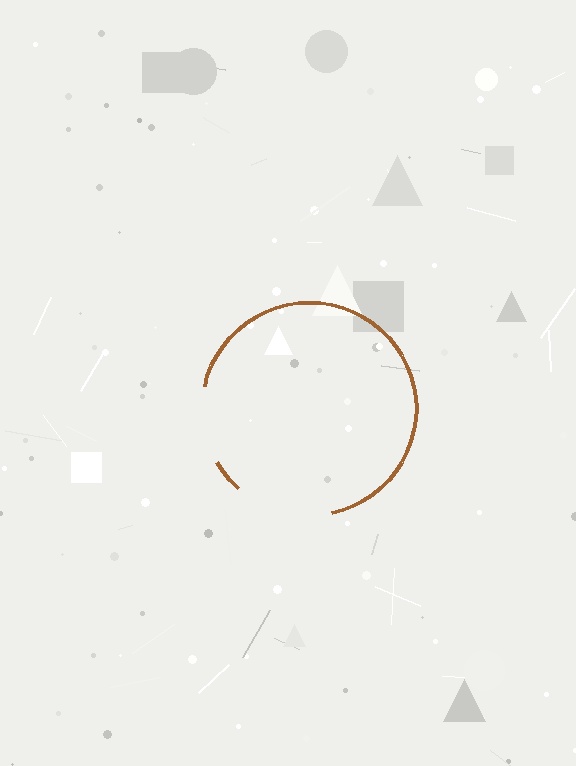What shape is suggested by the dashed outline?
The dashed outline suggests a circle.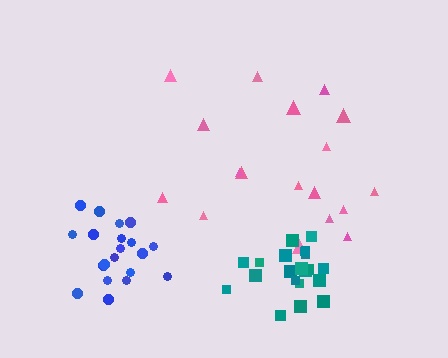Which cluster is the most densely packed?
Teal.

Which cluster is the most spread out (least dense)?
Pink.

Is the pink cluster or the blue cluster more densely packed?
Blue.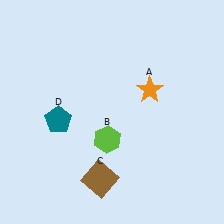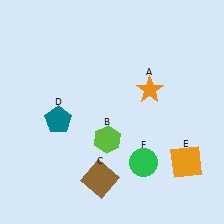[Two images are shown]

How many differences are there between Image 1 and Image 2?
There are 2 differences between the two images.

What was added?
An orange square (E), a green circle (F) were added in Image 2.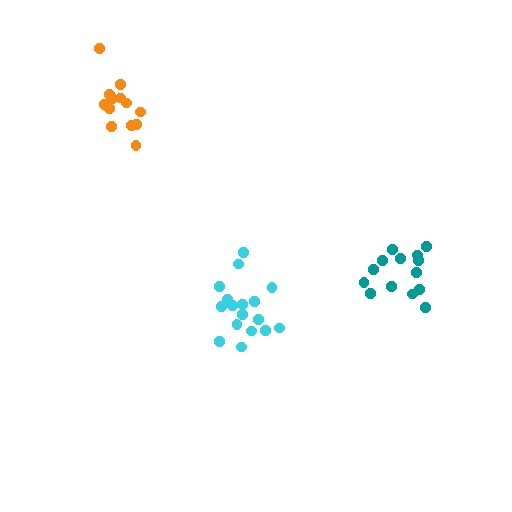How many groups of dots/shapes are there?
There are 3 groups.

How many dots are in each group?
Group 1: 13 dots, Group 2: 15 dots, Group 3: 17 dots (45 total).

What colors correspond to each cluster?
The clusters are colored: orange, teal, cyan.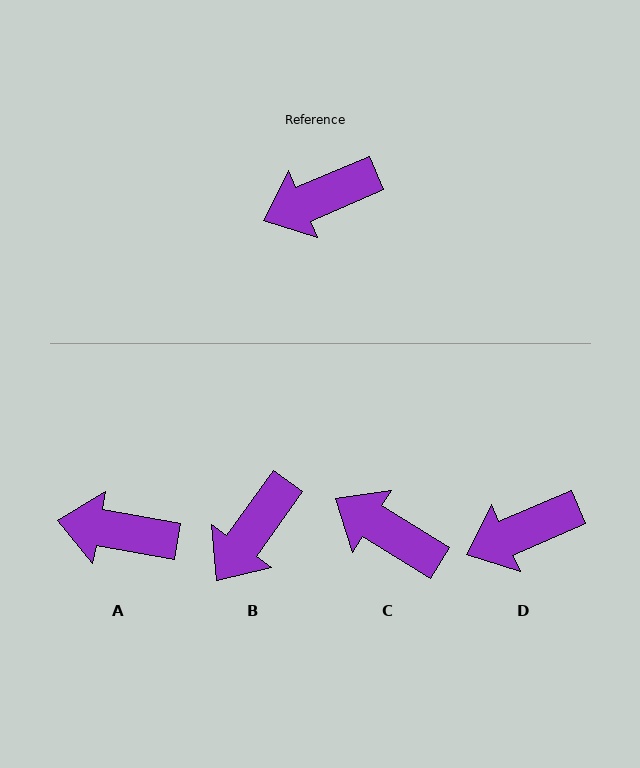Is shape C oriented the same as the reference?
No, it is off by about 55 degrees.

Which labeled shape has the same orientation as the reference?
D.